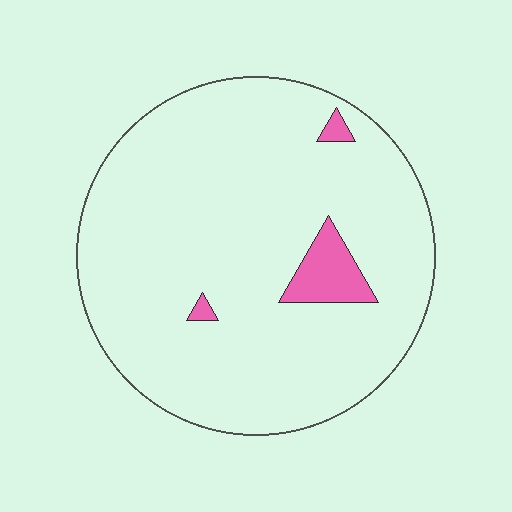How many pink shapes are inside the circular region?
3.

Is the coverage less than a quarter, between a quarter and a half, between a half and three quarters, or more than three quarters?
Less than a quarter.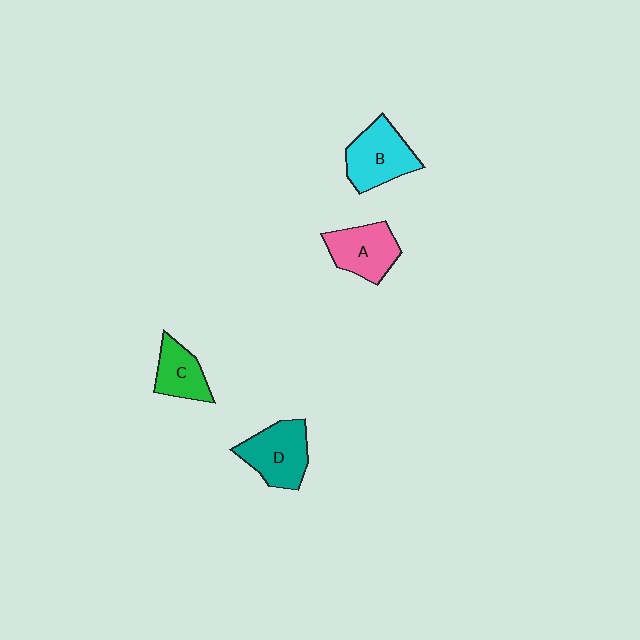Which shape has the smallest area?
Shape C (green).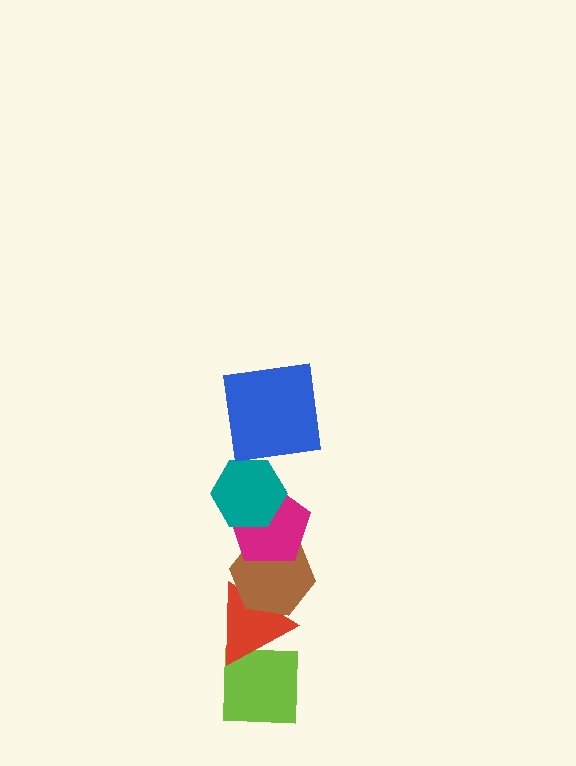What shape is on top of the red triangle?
The brown hexagon is on top of the red triangle.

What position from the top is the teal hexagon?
The teal hexagon is 2nd from the top.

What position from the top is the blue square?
The blue square is 1st from the top.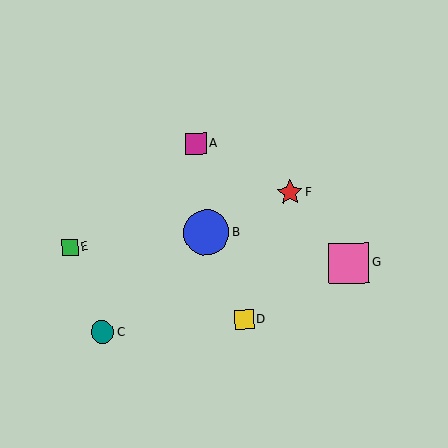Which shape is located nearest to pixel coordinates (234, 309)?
The yellow square (labeled D) at (244, 319) is nearest to that location.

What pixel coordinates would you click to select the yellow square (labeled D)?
Click at (244, 319) to select the yellow square D.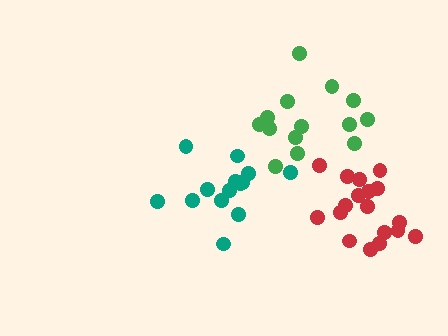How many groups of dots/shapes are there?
There are 3 groups.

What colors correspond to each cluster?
The clusters are colored: teal, red, green.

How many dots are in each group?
Group 1: 14 dots, Group 2: 18 dots, Group 3: 14 dots (46 total).